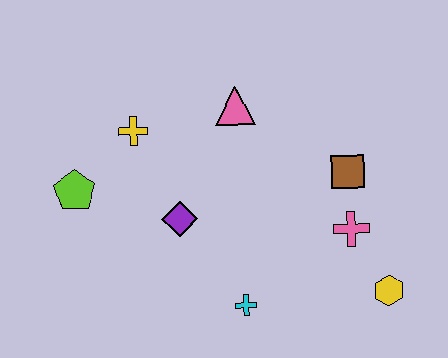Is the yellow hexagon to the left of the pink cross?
No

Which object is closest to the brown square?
The pink cross is closest to the brown square.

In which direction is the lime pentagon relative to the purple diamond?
The lime pentagon is to the left of the purple diamond.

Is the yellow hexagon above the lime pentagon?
No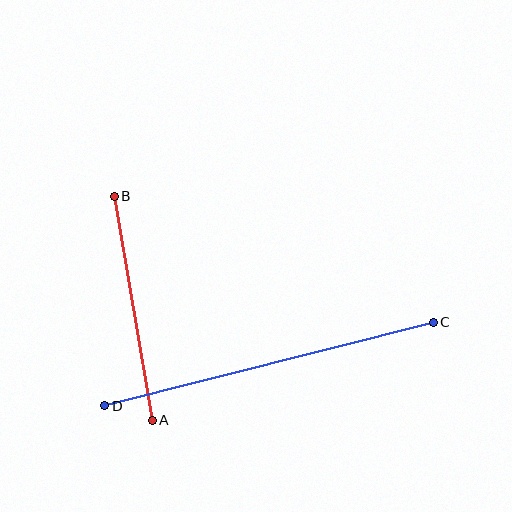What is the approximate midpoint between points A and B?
The midpoint is at approximately (133, 308) pixels.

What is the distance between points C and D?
The distance is approximately 339 pixels.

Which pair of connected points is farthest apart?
Points C and D are farthest apart.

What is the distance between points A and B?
The distance is approximately 227 pixels.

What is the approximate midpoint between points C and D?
The midpoint is at approximately (269, 364) pixels.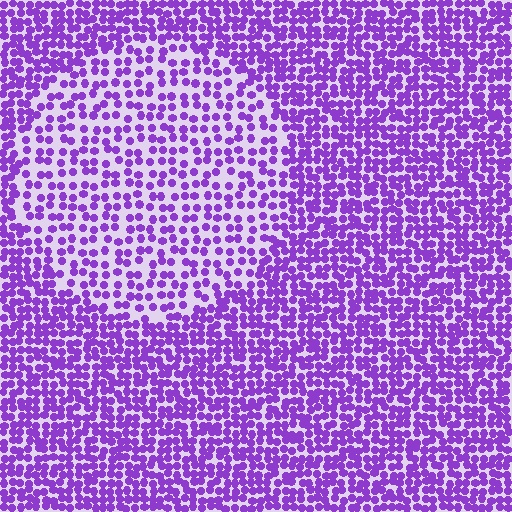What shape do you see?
I see a circle.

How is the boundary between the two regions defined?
The boundary is defined by a change in element density (approximately 1.8x ratio). All elements are the same color, size, and shape.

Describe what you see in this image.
The image contains small purple elements arranged at two different densities. A circle-shaped region is visible where the elements are less densely packed than the surrounding area.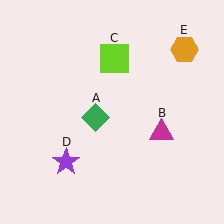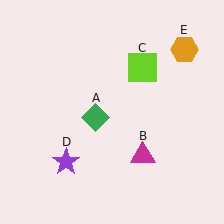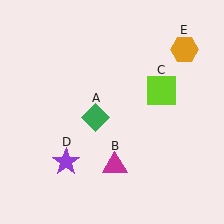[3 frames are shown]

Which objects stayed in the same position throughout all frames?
Green diamond (object A) and purple star (object D) and orange hexagon (object E) remained stationary.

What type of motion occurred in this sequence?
The magenta triangle (object B), lime square (object C) rotated clockwise around the center of the scene.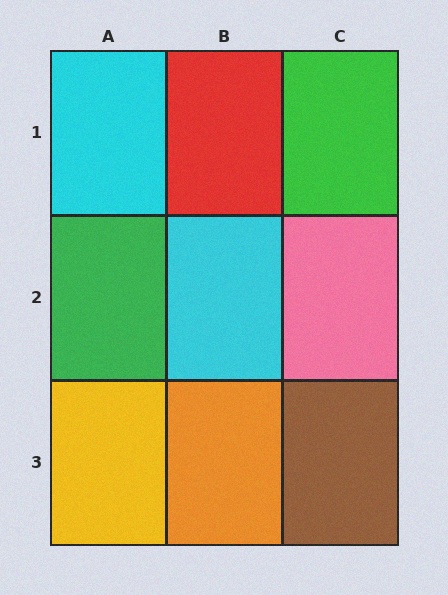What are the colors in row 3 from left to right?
Yellow, orange, brown.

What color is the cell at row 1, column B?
Red.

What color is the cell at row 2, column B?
Cyan.